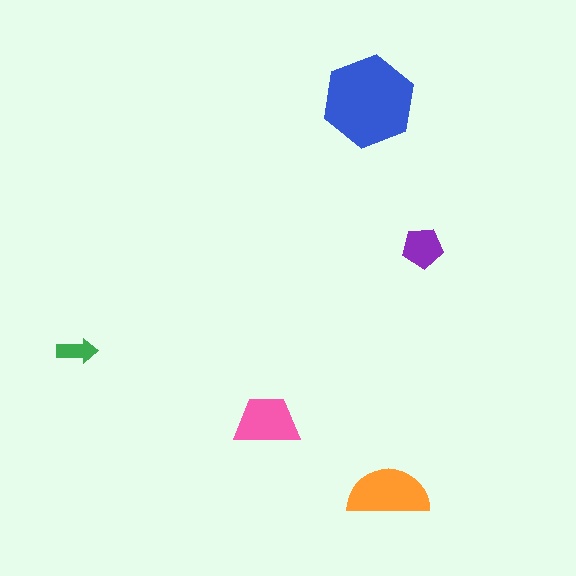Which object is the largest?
The blue hexagon.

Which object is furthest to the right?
The purple pentagon is rightmost.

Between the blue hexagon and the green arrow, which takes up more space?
The blue hexagon.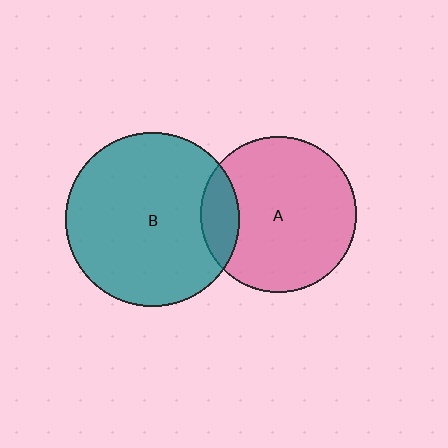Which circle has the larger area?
Circle B (teal).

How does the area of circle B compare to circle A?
Approximately 1.2 times.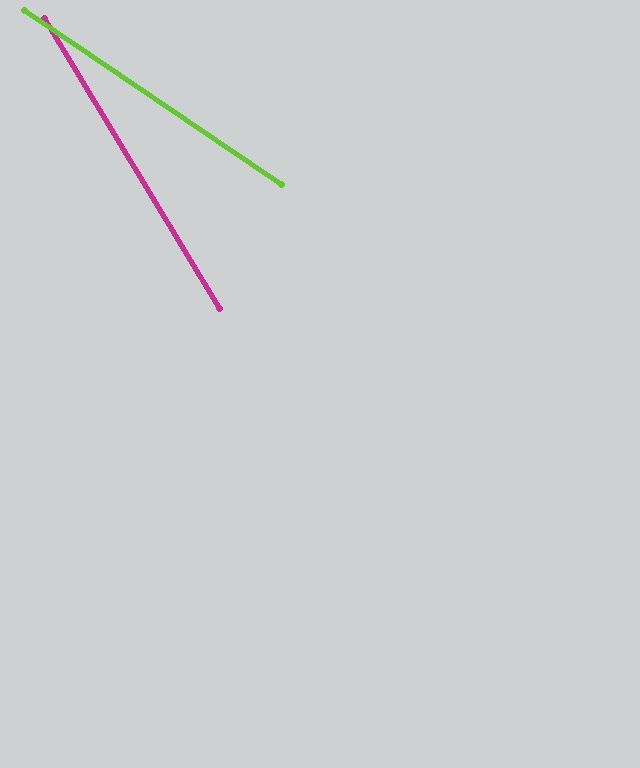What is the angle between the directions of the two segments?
Approximately 25 degrees.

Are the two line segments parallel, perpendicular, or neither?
Neither parallel nor perpendicular — they differ by about 25°.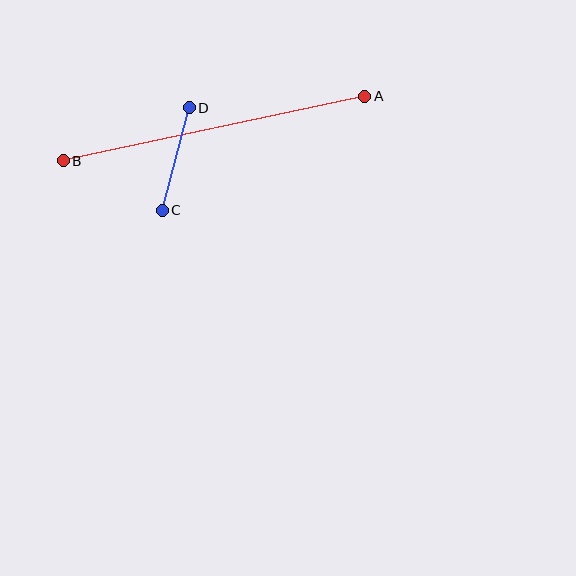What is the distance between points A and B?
The distance is approximately 308 pixels.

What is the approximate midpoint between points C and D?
The midpoint is at approximately (176, 159) pixels.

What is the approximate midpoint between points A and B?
The midpoint is at approximately (214, 128) pixels.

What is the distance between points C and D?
The distance is approximately 106 pixels.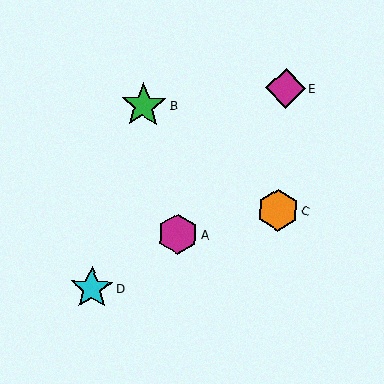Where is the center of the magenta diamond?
The center of the magenta diamond is at (286, 88).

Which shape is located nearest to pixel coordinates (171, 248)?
The magenta hexagon (labeled A) at (178, 234) is nearest to that location.